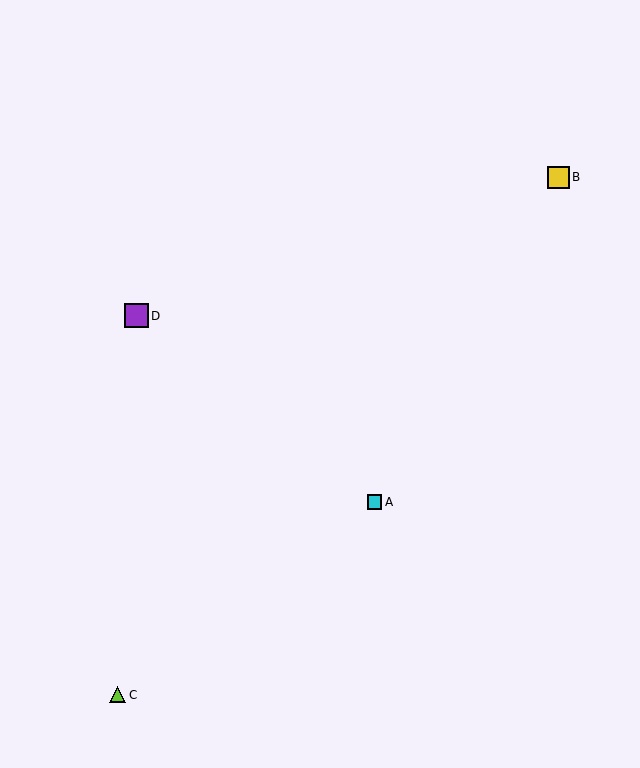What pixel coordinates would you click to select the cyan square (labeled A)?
Click at (375, 502) to select the cyan square A.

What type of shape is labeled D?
Shape D is a purple square.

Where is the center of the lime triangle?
The center of the lime triangle is at (118, 695).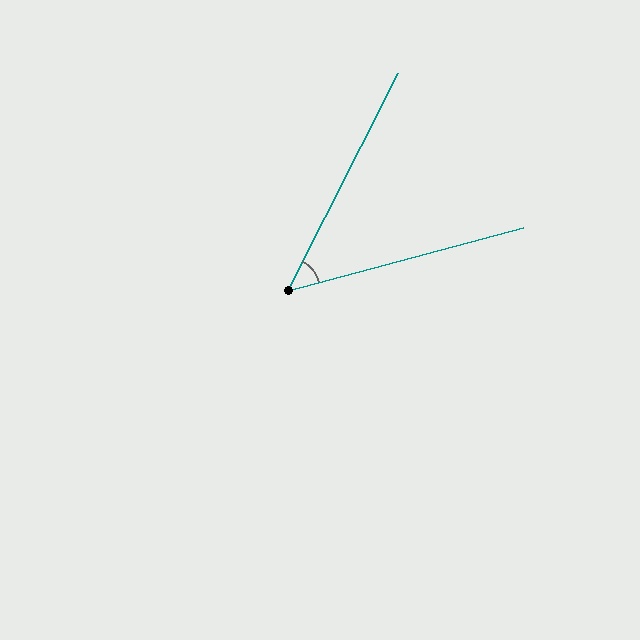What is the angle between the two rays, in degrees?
Approximately 48 degrees.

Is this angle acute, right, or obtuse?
It is acute.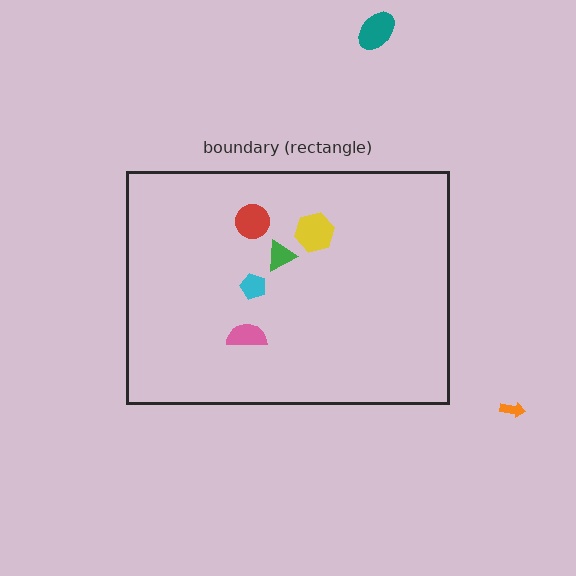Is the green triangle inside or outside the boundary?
Inside.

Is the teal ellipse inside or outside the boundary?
Outside.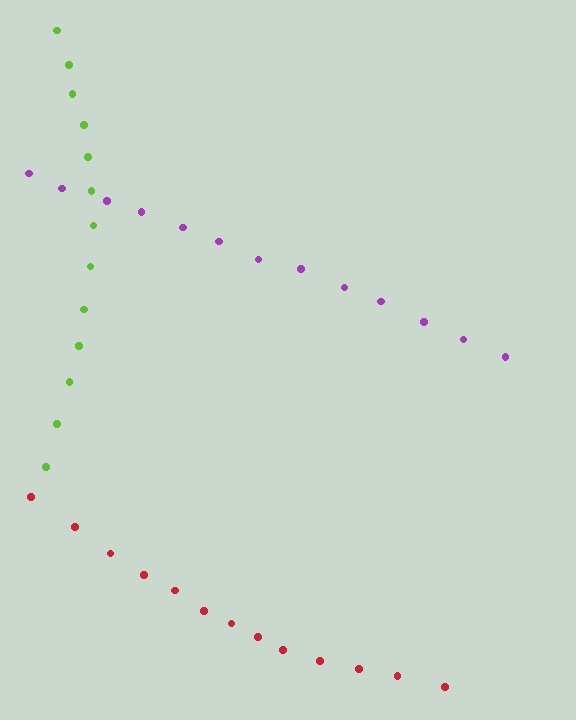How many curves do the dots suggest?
There are 3 distinct paths.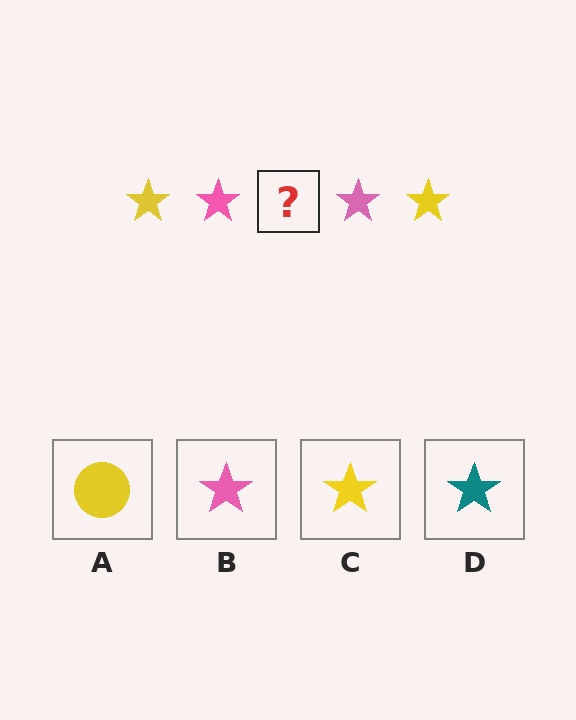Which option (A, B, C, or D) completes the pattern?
C.